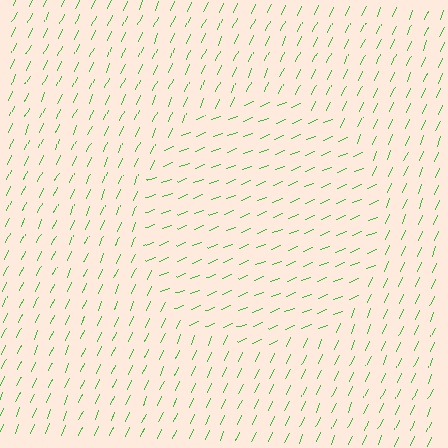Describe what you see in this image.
The image is filled with small green line segments. A circle region in the image has lines oriented differently from the surrounding lines, creating a visible texture boundary.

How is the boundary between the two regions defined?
The boundary is defined purely by a change in line orientation (approximately 45 degrees difference). All lines are the same color and thickness.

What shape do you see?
I see a circle.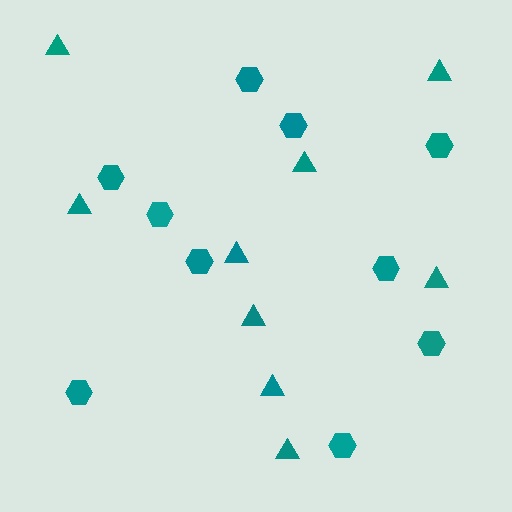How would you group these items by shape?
There are 2 groups: one group of triangles (9) and one group of hexagons (10).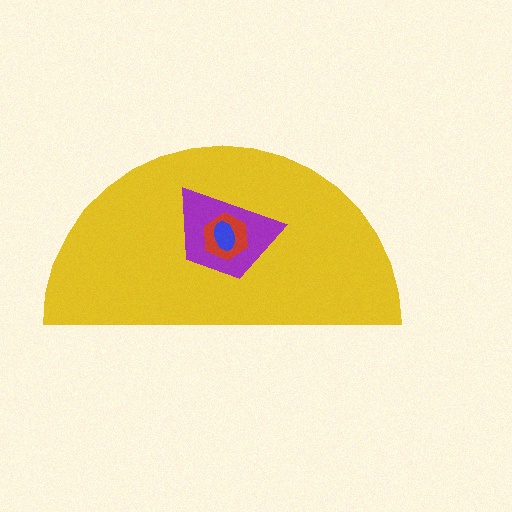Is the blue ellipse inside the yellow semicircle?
Yes.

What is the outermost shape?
The yellow semicircle.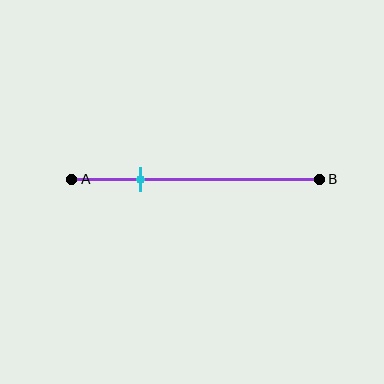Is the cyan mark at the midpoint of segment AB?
No, the mark is at about 30% from A, not at the 50% midpoint.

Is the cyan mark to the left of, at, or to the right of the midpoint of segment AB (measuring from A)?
The cyan mark is to the left of the midpoint of segment AB.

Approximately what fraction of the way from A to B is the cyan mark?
The cyan mark is approximately 30% of the way from A to B.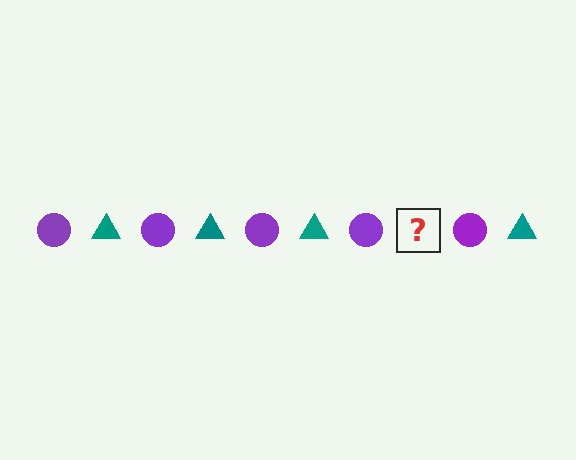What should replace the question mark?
The question mark should be replaced with a teal triangle.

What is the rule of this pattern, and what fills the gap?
The rule is that the pattern alternates between purple circle and teal triangle. The gap should be filled with a teal triangle.